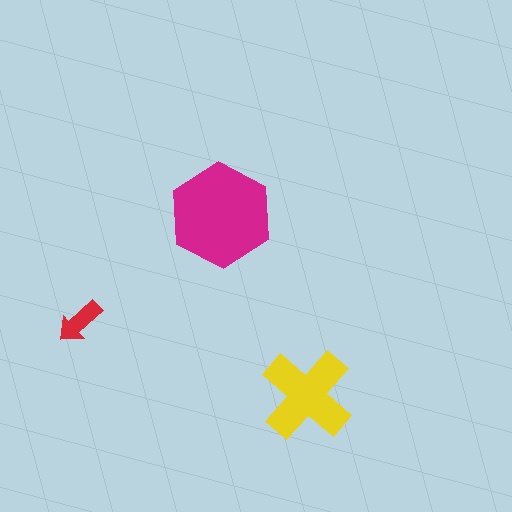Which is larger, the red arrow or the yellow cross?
The yellow cross.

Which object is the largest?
The magenta hexagon.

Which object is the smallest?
The red arrow.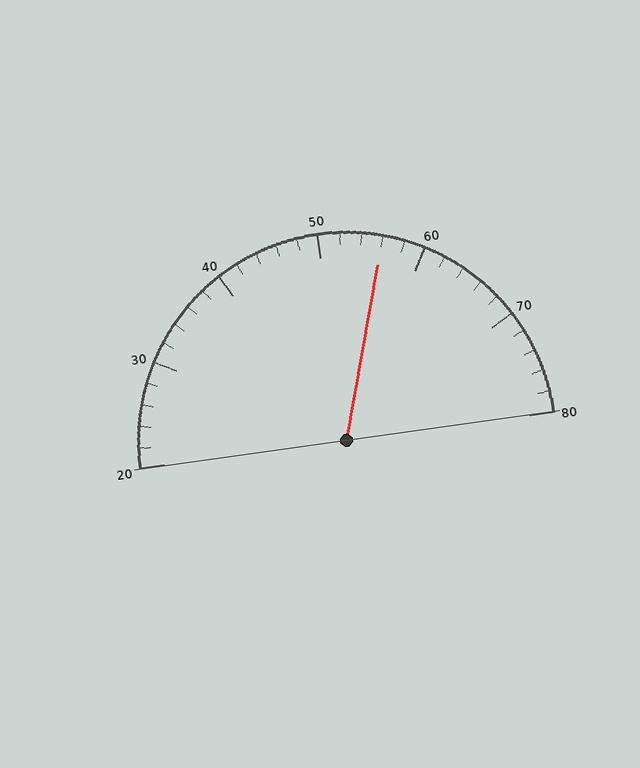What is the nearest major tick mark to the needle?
The nearest major tick mark is 60.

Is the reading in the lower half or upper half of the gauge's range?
The reading is in the upper half of the range (20 to 80).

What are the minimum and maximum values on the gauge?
The gauge ranges from 20 to 80.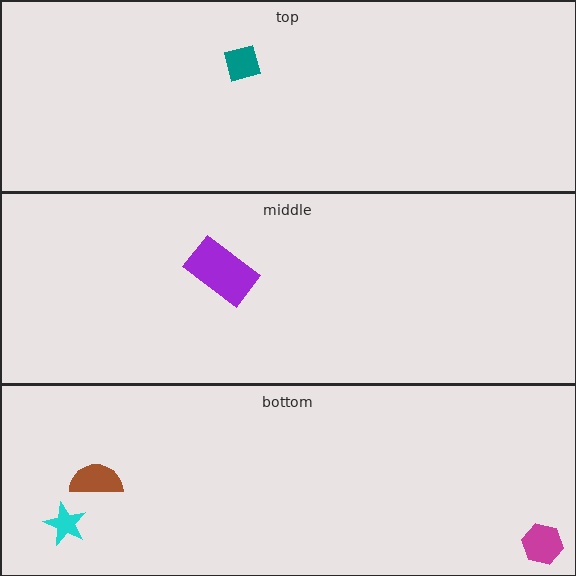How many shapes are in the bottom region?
3.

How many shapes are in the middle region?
1.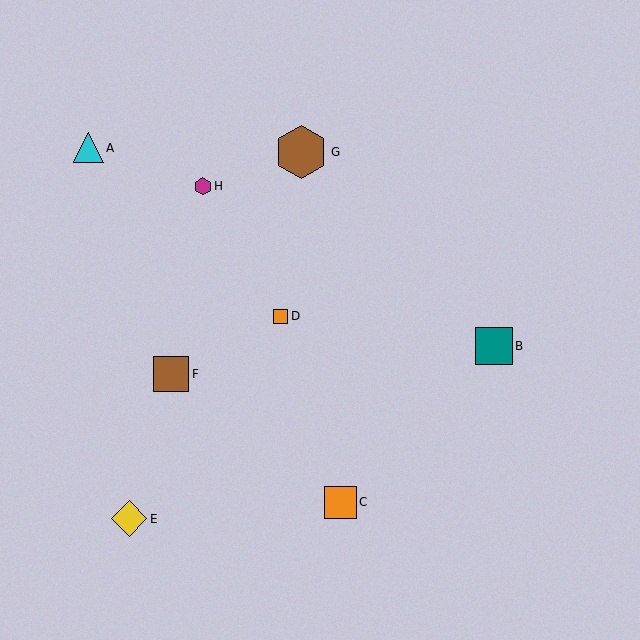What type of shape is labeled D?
Shape D is an orange square.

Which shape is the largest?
The brown hexagon (labeled G) is the largest.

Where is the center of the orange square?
The center of the orange square is at (340, 502).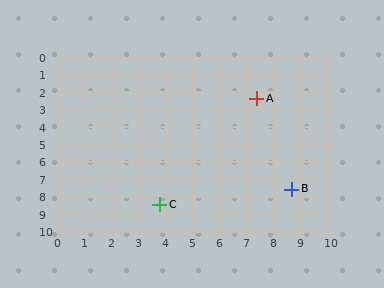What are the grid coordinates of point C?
Point C is at approximately (3.8, 8.5).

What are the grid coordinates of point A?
Point A is at approximately (7.4, 2.4).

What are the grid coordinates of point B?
Point B is at approximately (8.7, 7.6).